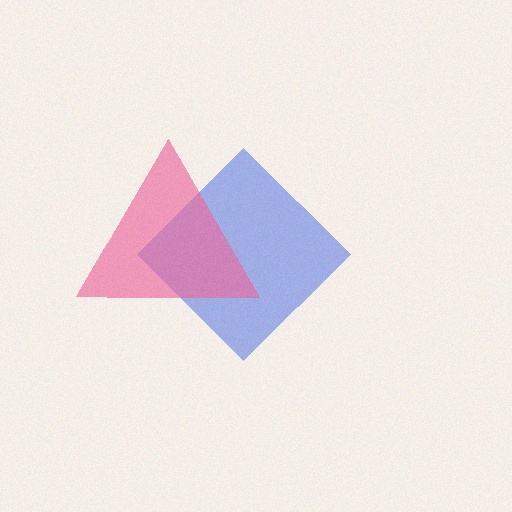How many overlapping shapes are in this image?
There are 2 overlapping shapes in the image.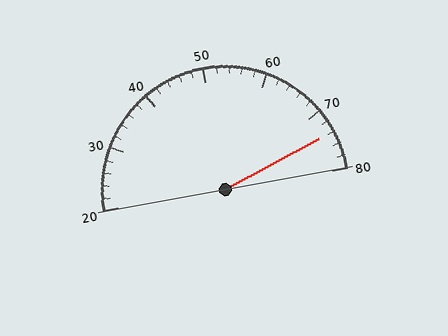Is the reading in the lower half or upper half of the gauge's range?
The reading is in the upper half of the range (20 to 80).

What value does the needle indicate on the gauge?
The needle indicates approximately 74.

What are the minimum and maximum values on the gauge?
The gauge ranges from 20 to 80.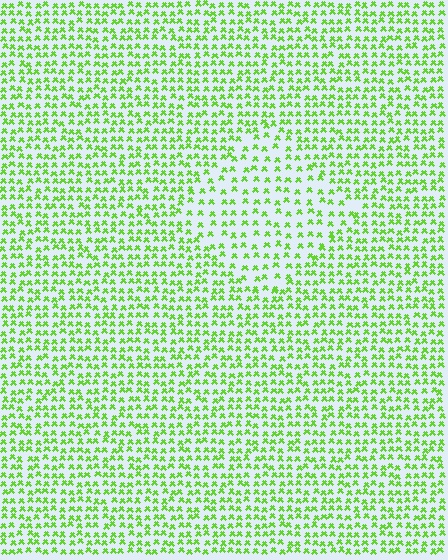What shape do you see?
I see a diamond.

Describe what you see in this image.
The image contains small lime elements arranged at two different densities. A diamond-shaped region is visible where the elements are less densely packed than the surrounding area.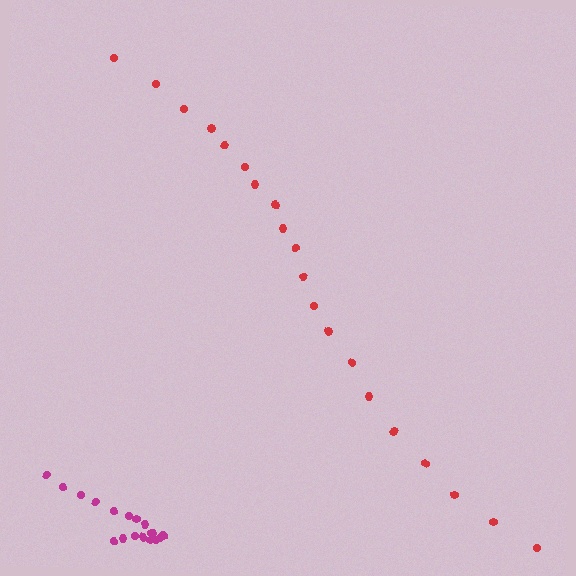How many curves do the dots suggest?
There are 2 distinct paths.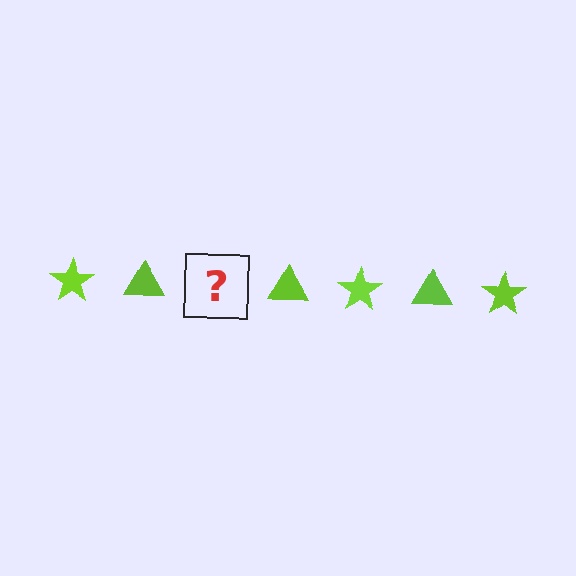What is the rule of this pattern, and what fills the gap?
The rule is that the pattern cycles through star, triangle shapes in lime. The gap should be filled with a lime star.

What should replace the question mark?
The question mark should be replaced with a lime star.